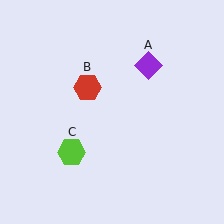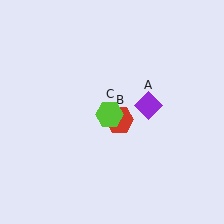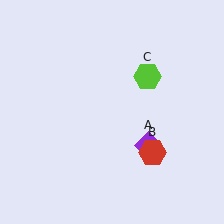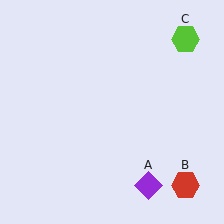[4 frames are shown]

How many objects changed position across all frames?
3 objects changed position: purple diamond (object A), red hexagon (object B), lime hexagon (object C).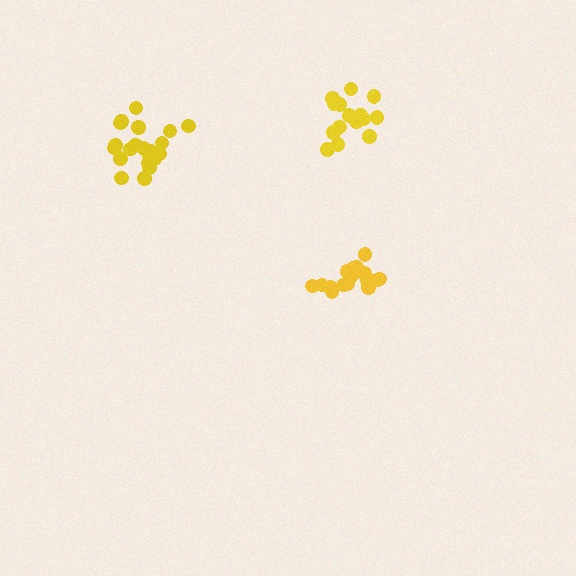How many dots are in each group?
Group 1: 15 dots, Group 2: 21 dots, Group 3: 18 dots (54 total).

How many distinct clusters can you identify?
There are 3 distinct clusters.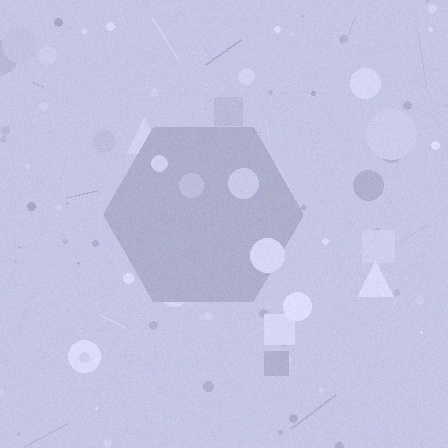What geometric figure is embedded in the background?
A hexagon is embedded in the background.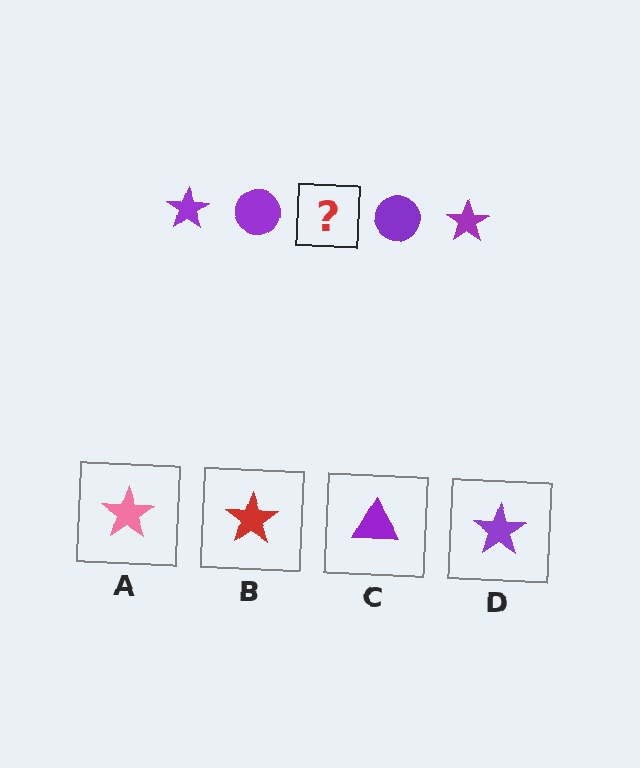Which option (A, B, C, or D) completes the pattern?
D.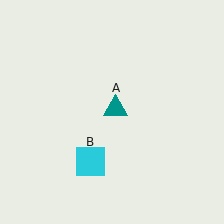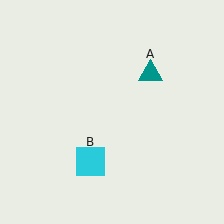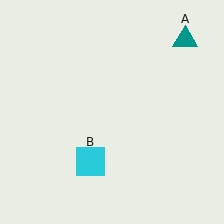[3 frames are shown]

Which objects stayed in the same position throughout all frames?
Cyan square (object B) remained stationary.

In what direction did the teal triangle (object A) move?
The teal triangle (object A) moved up and to the right.